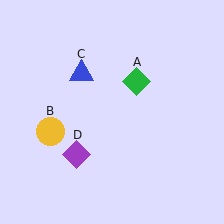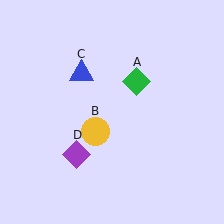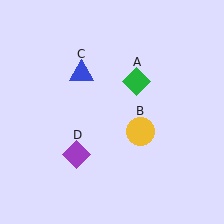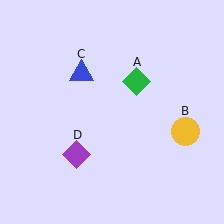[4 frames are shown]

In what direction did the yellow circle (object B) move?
The yellow circle (object B) moved right.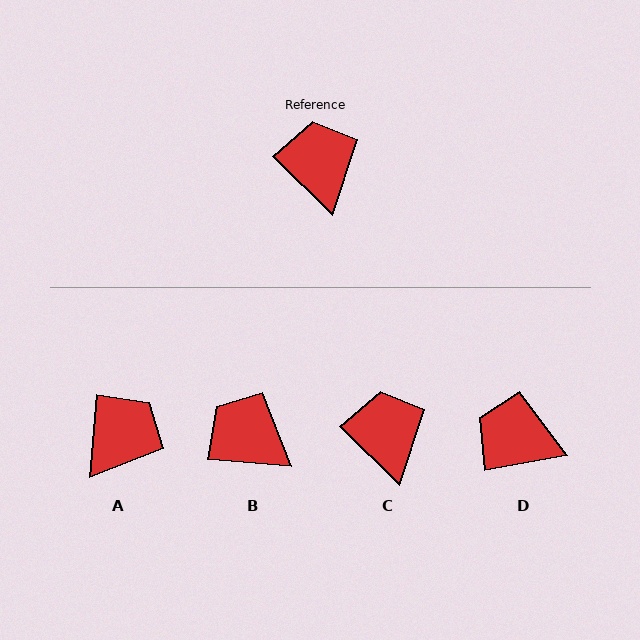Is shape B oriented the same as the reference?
No, it is off by about 40 degrees.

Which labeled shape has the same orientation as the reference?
C.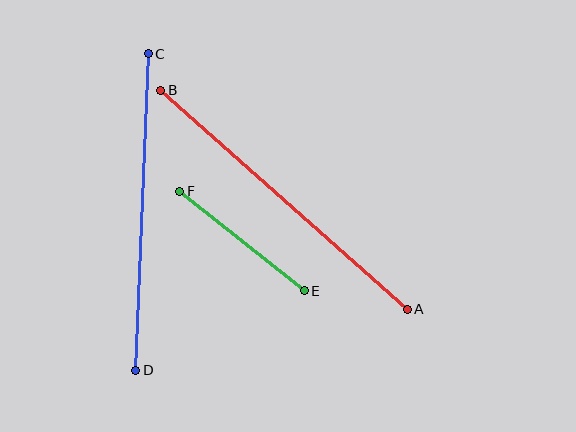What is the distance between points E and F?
The distance is approximately 160 pixels.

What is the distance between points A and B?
The distance is approximately 330 pixels.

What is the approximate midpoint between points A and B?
The midpoint is at approximately (284, 200) pixels.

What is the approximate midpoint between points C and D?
The midpoint is at approximately (142, 212) pixels.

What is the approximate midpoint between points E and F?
The midpoint is at approximately (242, 241) pixels.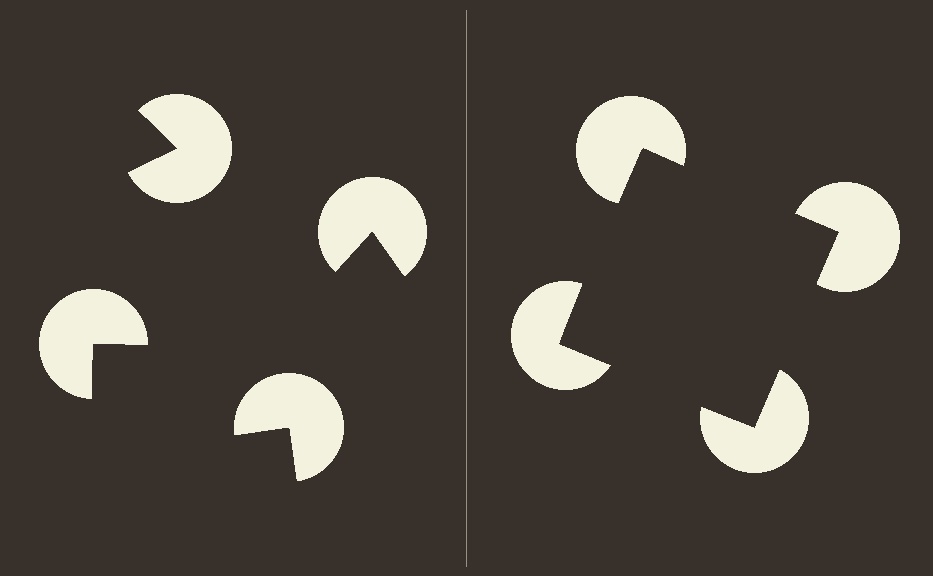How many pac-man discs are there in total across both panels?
8 — 4 on each side.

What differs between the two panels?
The pac-man discs are positioned identically on both sides; only the wedge orientations differ. On the right they align to a square; on the left they are misaligned.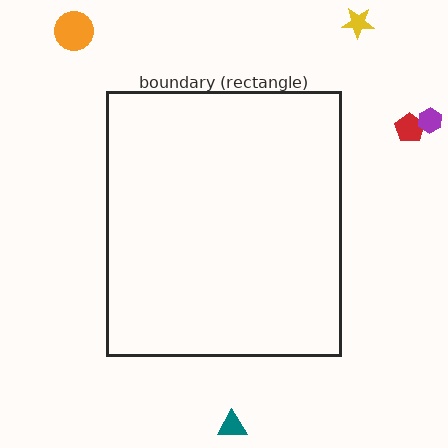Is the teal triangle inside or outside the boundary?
Outside.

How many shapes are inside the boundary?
0 inside, 5 outside.